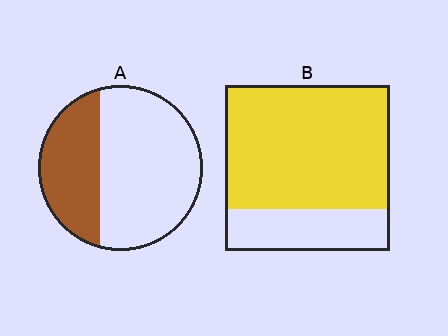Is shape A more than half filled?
No.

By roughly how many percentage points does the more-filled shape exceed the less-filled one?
By roughly 40 percentage points (B over A).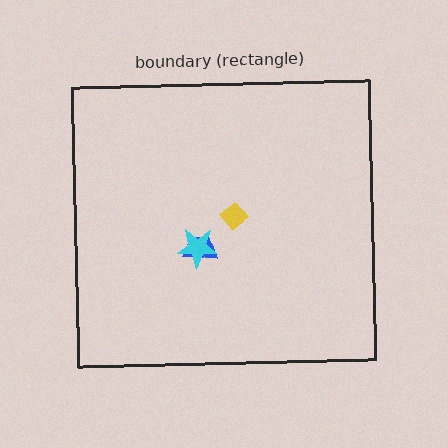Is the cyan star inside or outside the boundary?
Inside.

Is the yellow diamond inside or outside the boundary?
Inside.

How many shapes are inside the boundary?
3 inside, 0 outside.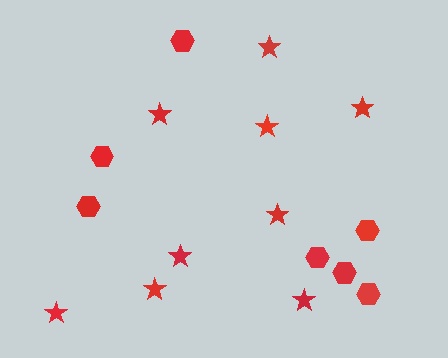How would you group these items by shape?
There are 2 groups: one group of hexagons (7) and one group of stars (9).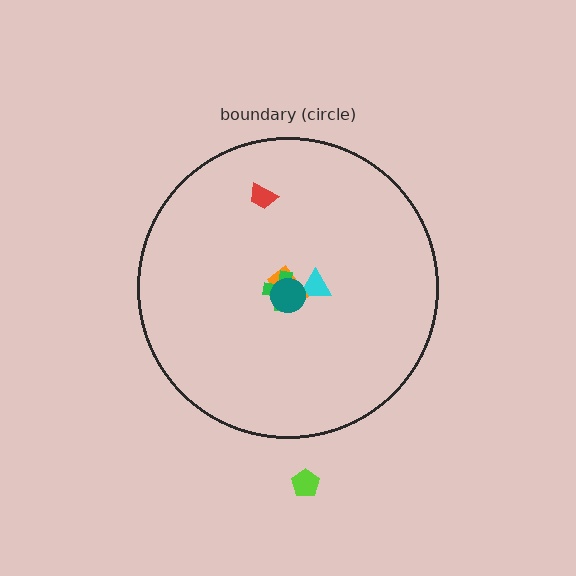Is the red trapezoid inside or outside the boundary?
Inside.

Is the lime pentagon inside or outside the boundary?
Outside.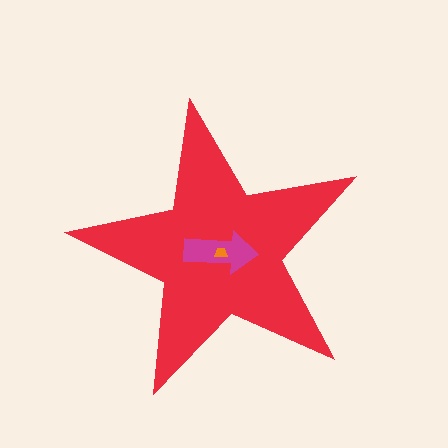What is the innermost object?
The orange trapezoid.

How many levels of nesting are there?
3.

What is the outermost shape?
The red star.